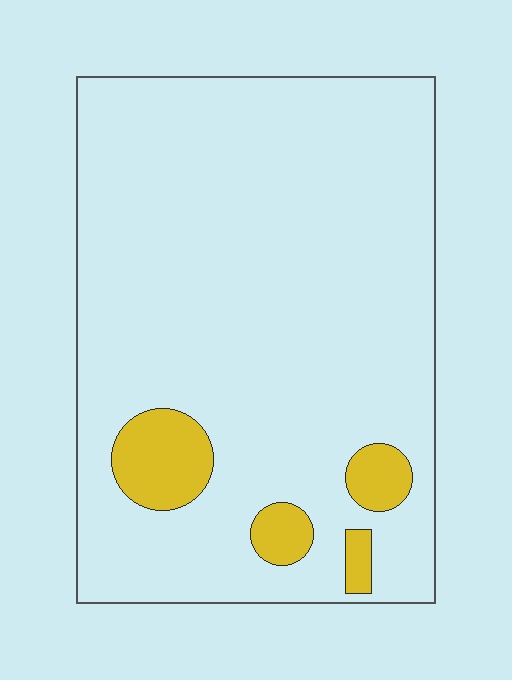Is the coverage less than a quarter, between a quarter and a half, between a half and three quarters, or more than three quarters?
Less than a quarter.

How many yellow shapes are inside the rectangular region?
4.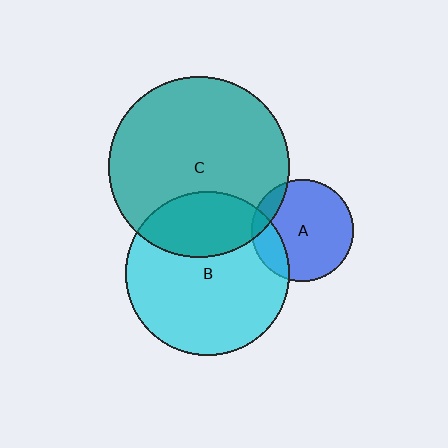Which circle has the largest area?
Circle C (teal).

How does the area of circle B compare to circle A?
Approximately 2.6 times.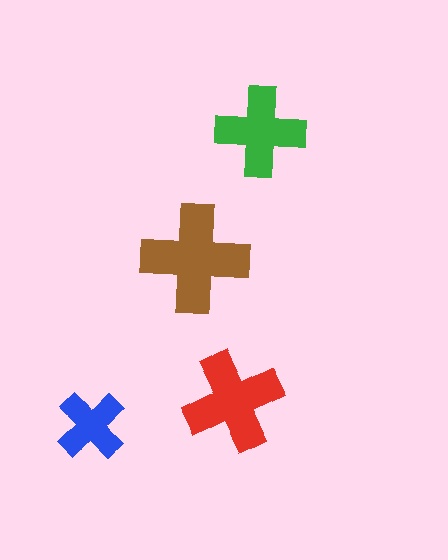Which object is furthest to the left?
The blue cross is leftmost.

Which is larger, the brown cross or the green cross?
The brown one.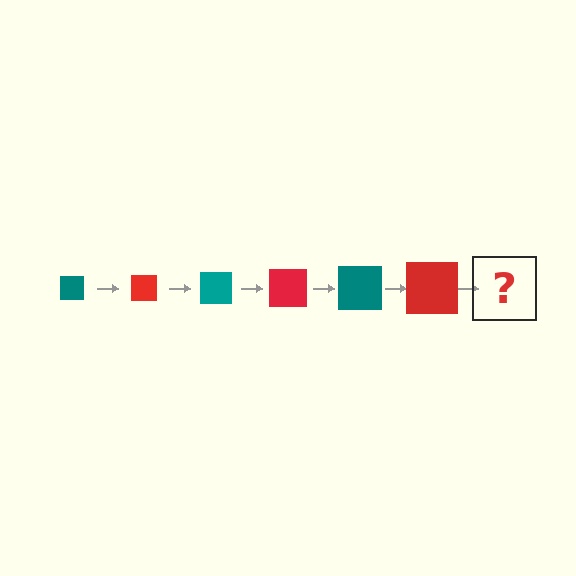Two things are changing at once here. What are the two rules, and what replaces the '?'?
The two rules are that the square grows larger each step and the color cycles through teal and red. The '?' should be a teal square, larger than the previous one.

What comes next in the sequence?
The next element should be a teal square, larger than the previous one.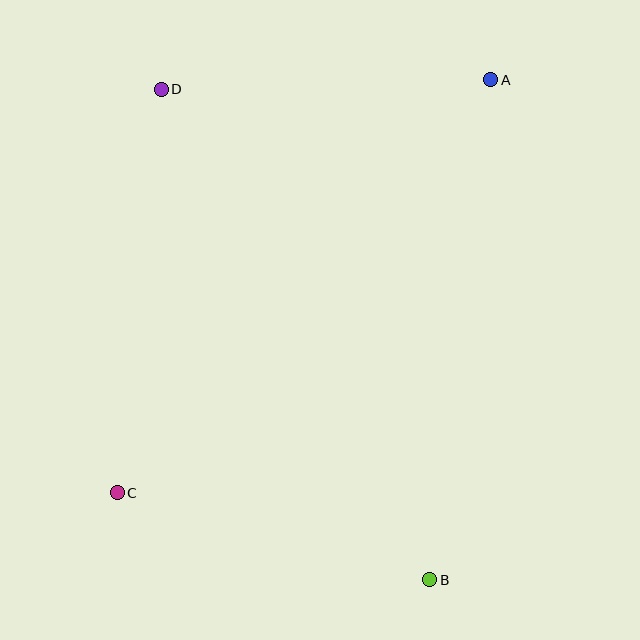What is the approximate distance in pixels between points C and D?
The distance between C and D is approximately 406 pixels.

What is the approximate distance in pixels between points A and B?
The distance between A and B is approximately 504 pixels.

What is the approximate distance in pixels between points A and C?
The distance between A and C is approximately 557 pixels.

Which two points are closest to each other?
Points B and C are closest to each other.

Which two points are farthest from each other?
Points B and D are farthest from each other.